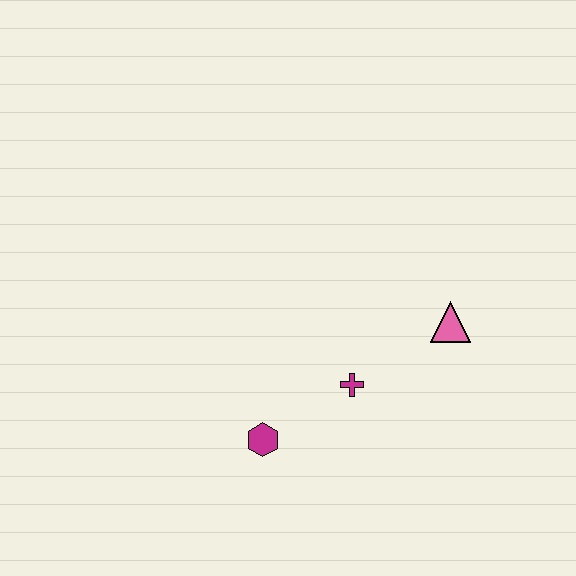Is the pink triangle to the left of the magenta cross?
No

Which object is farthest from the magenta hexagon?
The pink triangle is farthest from the magenta hexagon.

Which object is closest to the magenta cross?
The magenta hexagon is closest to the magenta cross.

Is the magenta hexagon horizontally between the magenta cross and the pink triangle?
No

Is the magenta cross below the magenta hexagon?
No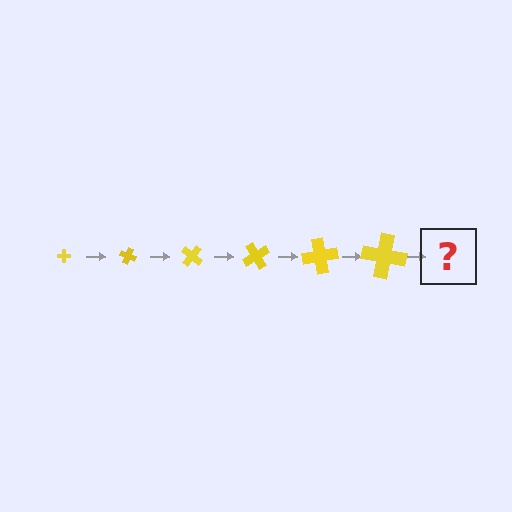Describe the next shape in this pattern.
It should be a cross, larger than the previous one and rotated 120 degrees from the start.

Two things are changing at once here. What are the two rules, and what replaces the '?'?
The two rules are that the cross grows larger each step and it rotates 20 degrees each step. The '?' should be a cross, larger than the previous one and rotated 120 degrees from the start.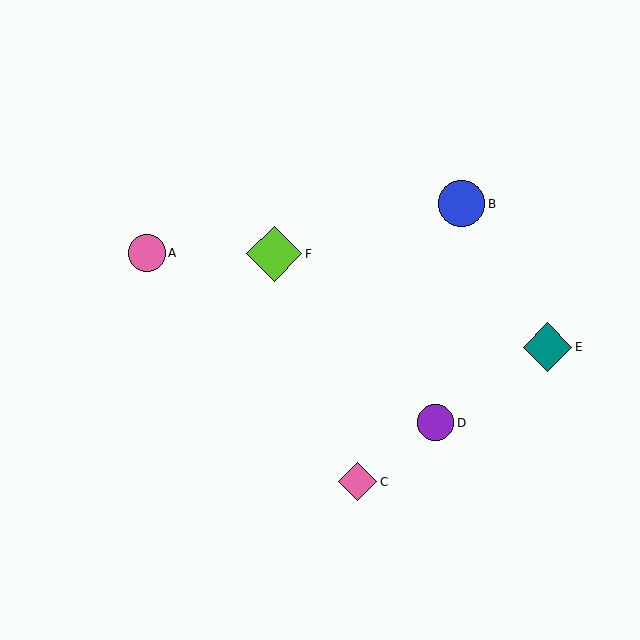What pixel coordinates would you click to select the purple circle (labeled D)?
Click at (436, 423) to select the purple circle D.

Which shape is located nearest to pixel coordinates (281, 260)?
The lime diamond (labeled F) at (274, 254) is nearest to that location.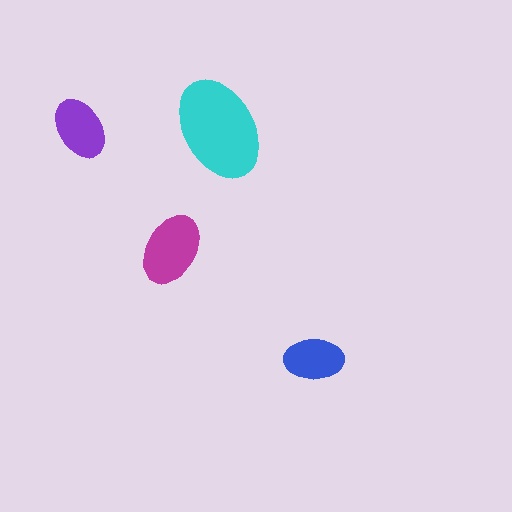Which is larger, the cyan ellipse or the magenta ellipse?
The cyan one.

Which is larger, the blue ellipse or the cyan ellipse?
The cyan one.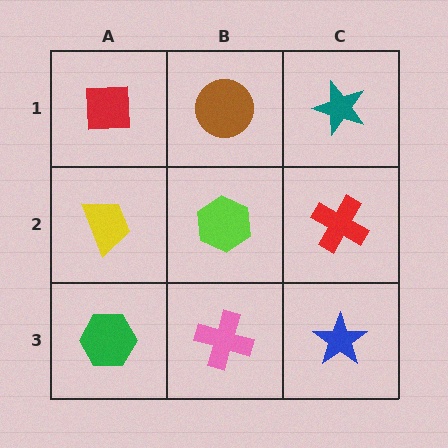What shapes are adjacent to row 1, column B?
A lime hexagon (row 2, column B), a red square (row 1, column A), a teal star (row 1, column C).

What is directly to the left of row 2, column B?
A yellow trapezoid.